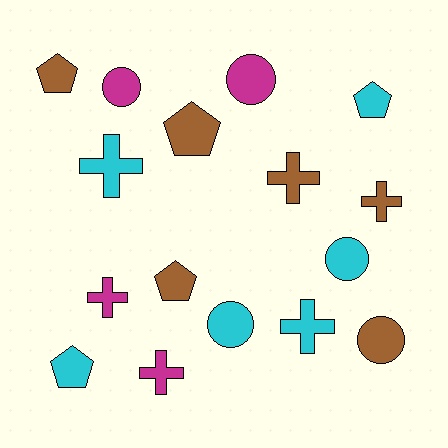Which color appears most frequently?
Cyan, with 6 objects.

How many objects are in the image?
There are 16 objects.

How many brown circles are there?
There is 1 brown circle.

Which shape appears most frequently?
Cross, with 6 objects.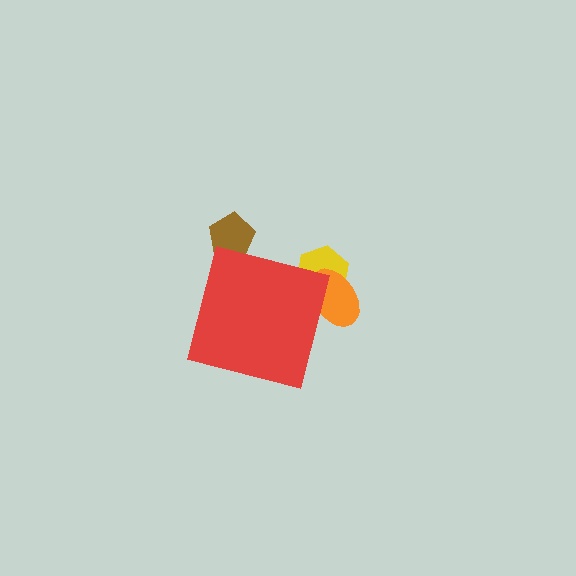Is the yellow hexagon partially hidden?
Yes, the yellow hexagon is partially hidden behind the red square.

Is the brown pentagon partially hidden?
Yes, the brown pentagon is partially hidden behind the red square.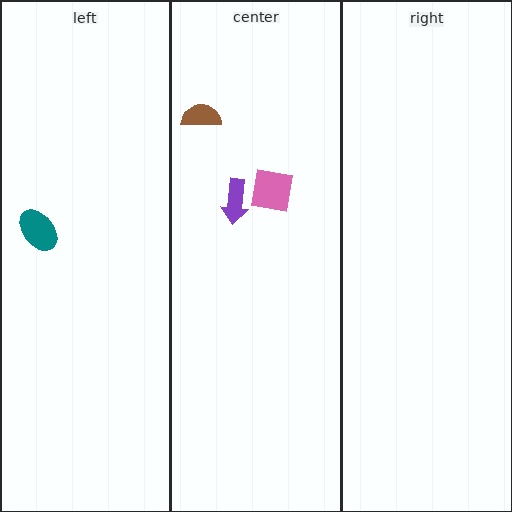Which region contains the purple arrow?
The center region.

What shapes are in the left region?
The teal ellipse.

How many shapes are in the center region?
3.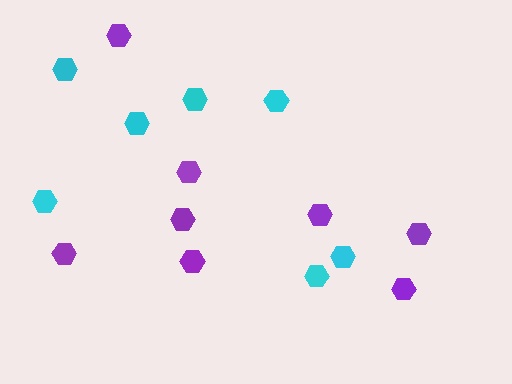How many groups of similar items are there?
There are 2 groups: one group of purple hexagons (8) and one group of cyan hexagons (7).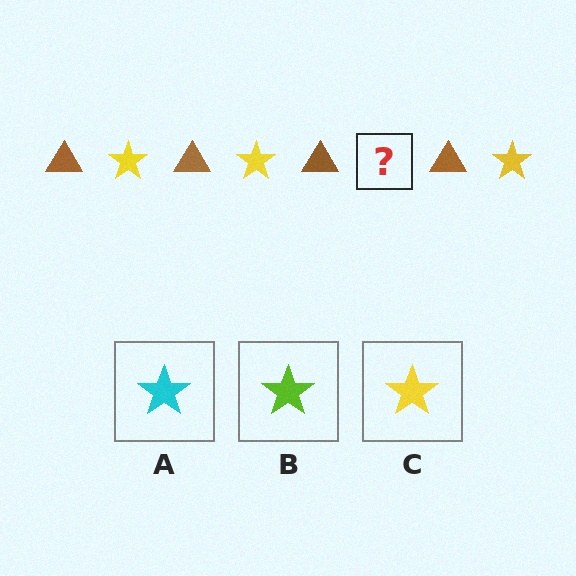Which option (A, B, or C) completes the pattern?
C.